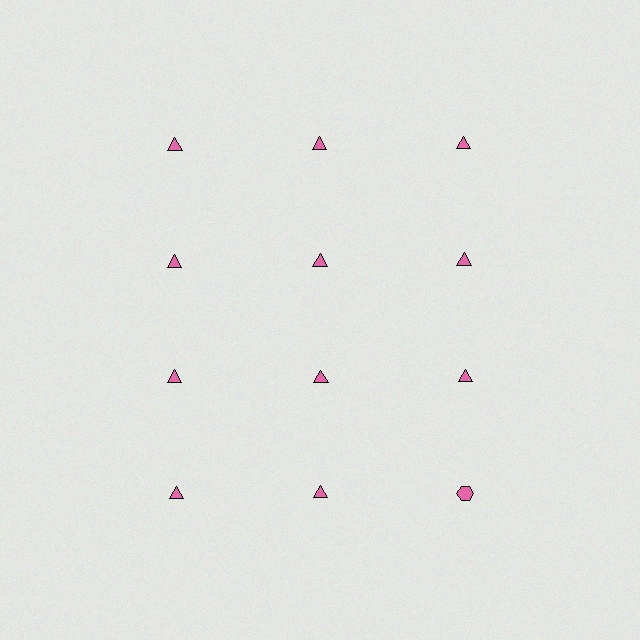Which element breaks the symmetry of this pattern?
The pink hexagon in the fourth row, center column breaks the symmetry. All other shapes are pink triangles.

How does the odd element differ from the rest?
It has a different shape: hexagon instead of triangle.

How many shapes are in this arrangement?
There are 12 shapes arranged in a grid pattern.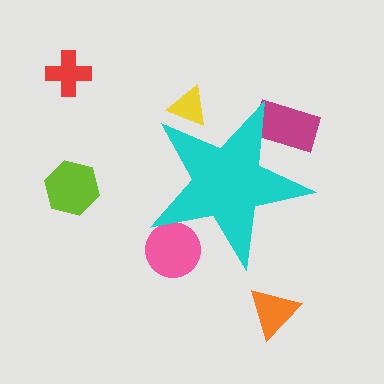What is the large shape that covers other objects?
A cyan star.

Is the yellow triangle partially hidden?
Yes, the yellow triangle is partially hidden behind the cyan star.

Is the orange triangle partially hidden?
No, the orange triangle is fully visible.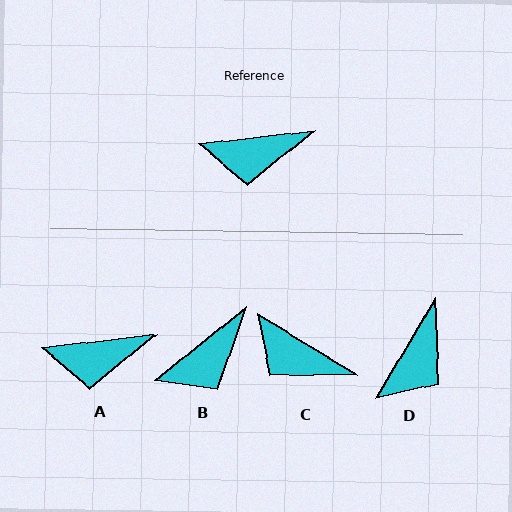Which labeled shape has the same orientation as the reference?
A.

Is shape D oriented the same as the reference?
No, it is off by about 52 degrees.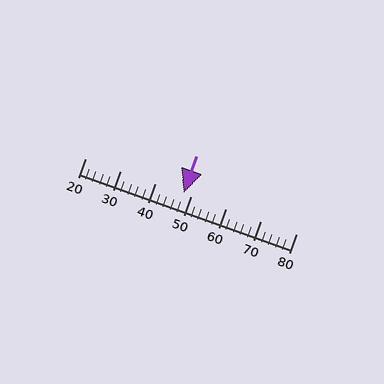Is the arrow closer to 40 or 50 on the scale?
The arrow is closer to 50.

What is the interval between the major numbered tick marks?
The major tick marks are spaced 10 units apart.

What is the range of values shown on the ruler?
The ruler shows values from 20 to 80.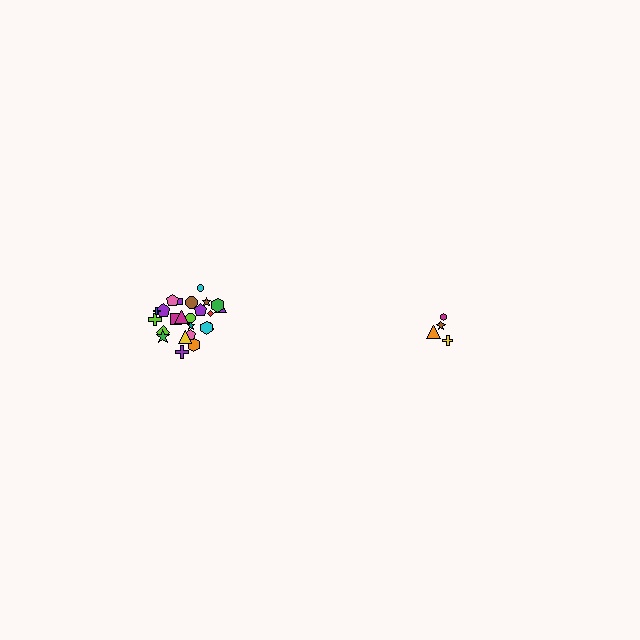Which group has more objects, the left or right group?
The left group.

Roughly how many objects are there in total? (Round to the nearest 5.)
Roughly 30 objects in total.